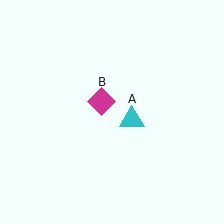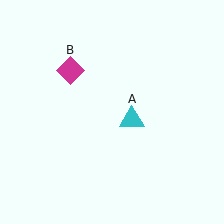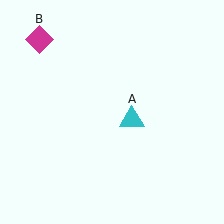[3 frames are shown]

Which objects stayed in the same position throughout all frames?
Cyan triangle (object A) remained stationary.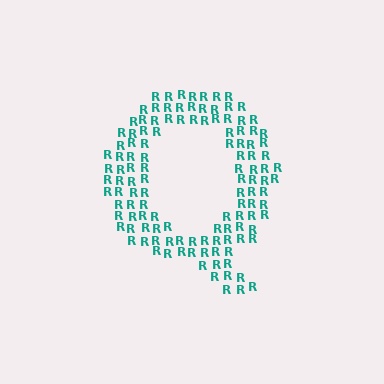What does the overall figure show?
The overall figure shows the letter Q.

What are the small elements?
The small elements are letter R's.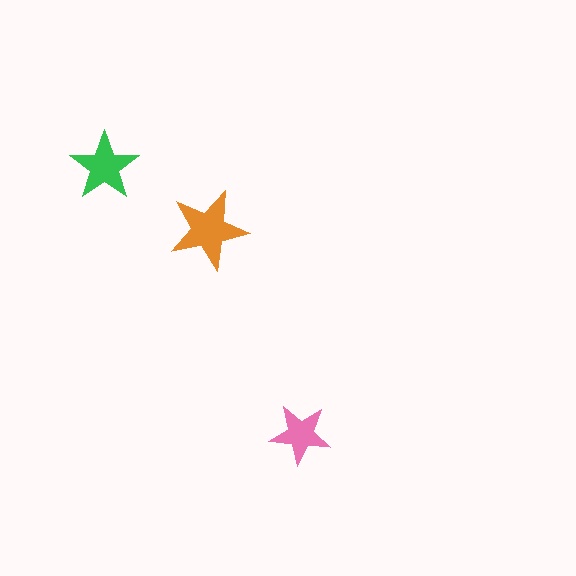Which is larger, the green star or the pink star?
The green one.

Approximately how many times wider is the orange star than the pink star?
About 1.5 times wider.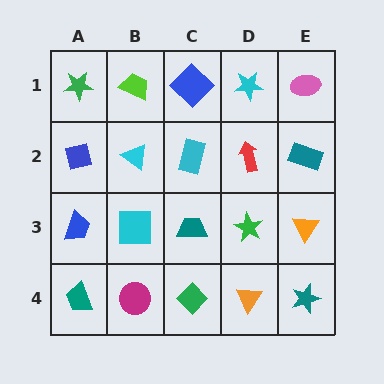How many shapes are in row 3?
5 shapes.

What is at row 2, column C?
A cyan rectangle.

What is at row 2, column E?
A teal rectangle.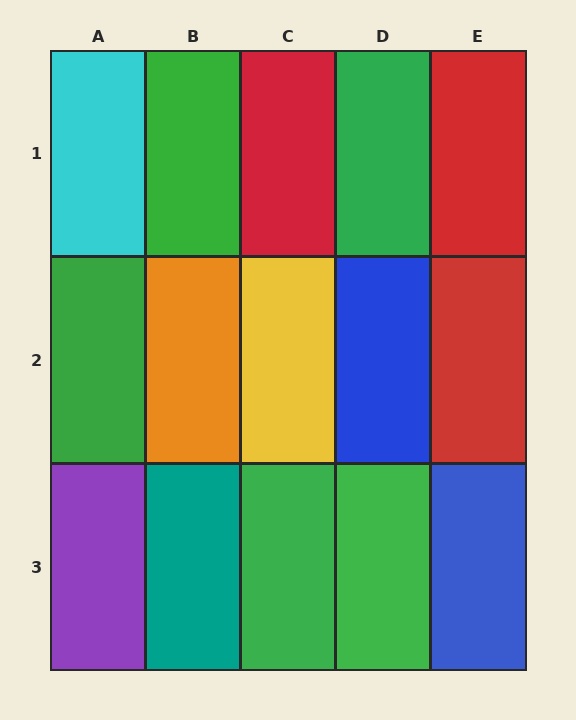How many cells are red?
3 cells are red.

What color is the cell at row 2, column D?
Blue.